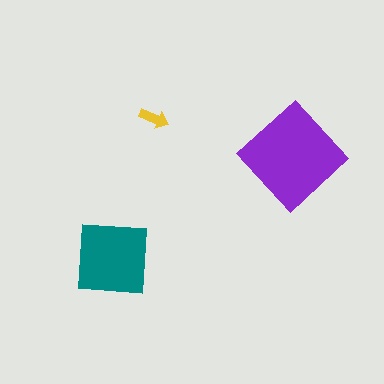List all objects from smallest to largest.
The yellow arrow, the teal square, the purple diamond.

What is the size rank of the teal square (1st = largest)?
2nd.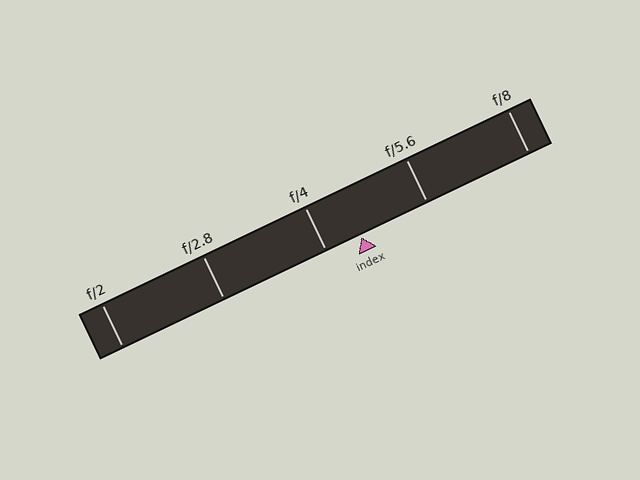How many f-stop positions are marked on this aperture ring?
There are 5 f-stop positions marked.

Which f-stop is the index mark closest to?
The index mark is closest to f/4.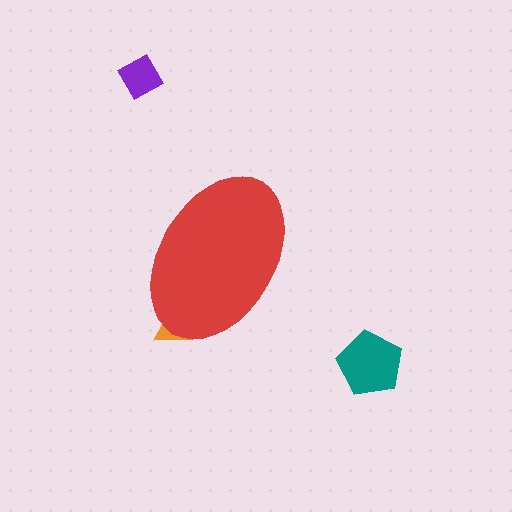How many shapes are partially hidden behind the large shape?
1 shape is partially hidden.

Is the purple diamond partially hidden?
No, the purple diamond is fully visible.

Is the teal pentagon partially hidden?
No, the teal pentagon is fully visible.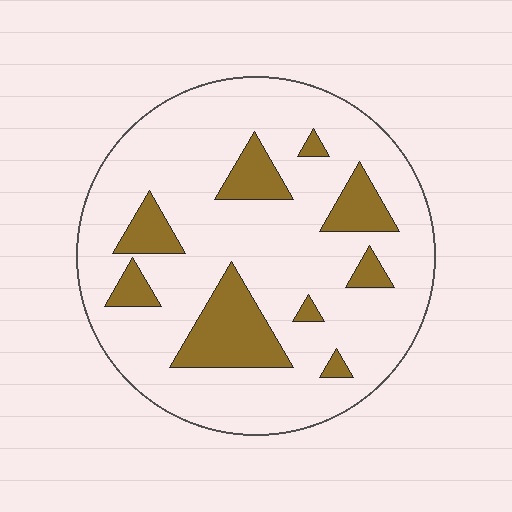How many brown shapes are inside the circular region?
9.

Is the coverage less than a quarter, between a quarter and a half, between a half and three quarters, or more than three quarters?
Less than a quarter.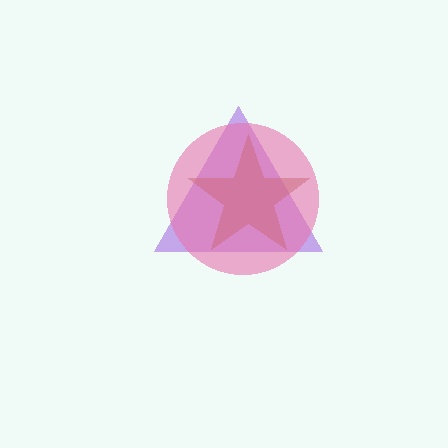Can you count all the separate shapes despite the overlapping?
Yes, there are 3 separate shapes.